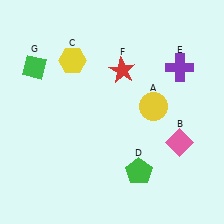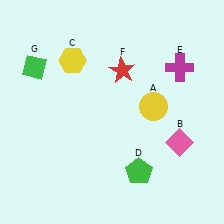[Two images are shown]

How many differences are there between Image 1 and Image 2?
There is 1 difference between the two images.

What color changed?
The cross (E) changed from purple in Image 1 to magenta in Image 2.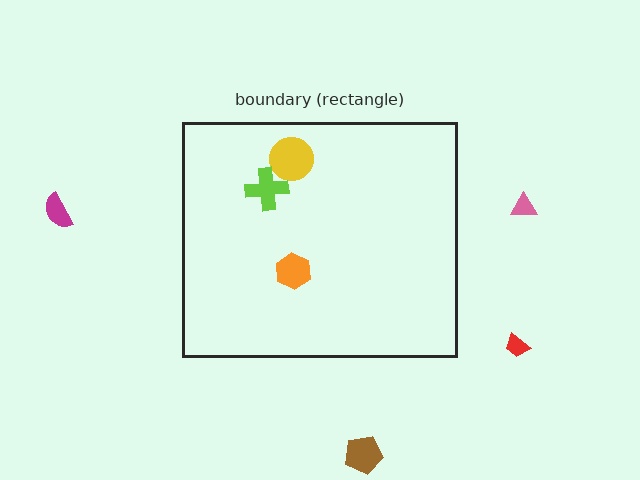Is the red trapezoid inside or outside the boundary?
Outside.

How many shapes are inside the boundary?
3 inside, 4 outside.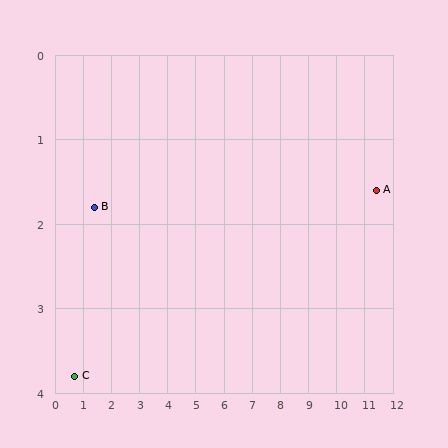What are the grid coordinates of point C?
Point C is at approximately (0.7, 3.8).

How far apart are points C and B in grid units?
Points C and B are about 2.1 grid units apart.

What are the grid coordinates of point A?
Point A is at approximately (11.4, 1.6).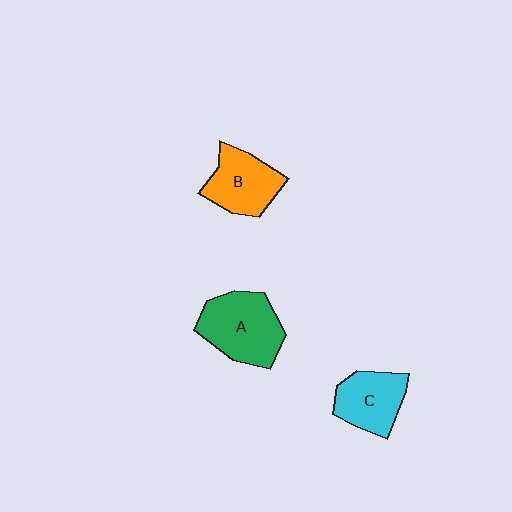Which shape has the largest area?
Shape A (green).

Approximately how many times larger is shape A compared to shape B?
Approximately 1.3 times.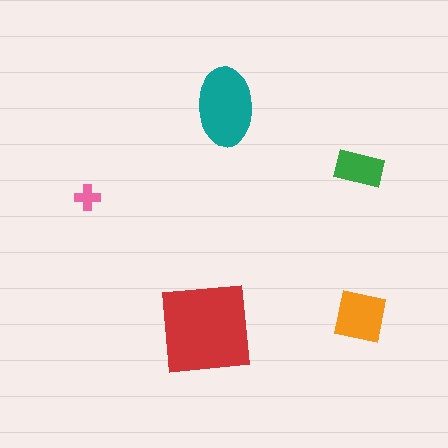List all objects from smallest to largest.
The pink cross, the green rectangle, the orange square, the teal ellipse, the red square.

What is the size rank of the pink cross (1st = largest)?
5th.